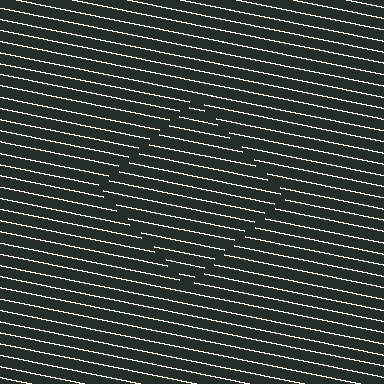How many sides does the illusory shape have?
4 sides — the line-ends trace a square.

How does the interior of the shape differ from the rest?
The interior of the shape contains the same grating, shifted by half a period — the contour is defined by the phase discontinuity where line-ends from the inner and outer gratings abut.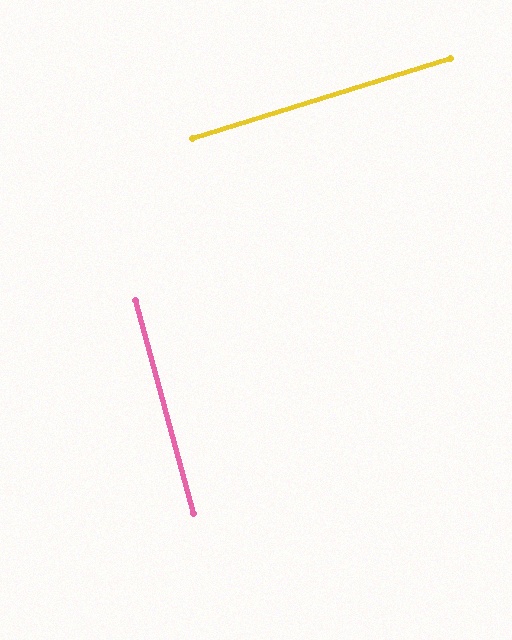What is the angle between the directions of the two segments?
Approximately 88 degrees.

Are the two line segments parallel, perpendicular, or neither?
Perpendicular — they meet at approximately 88°.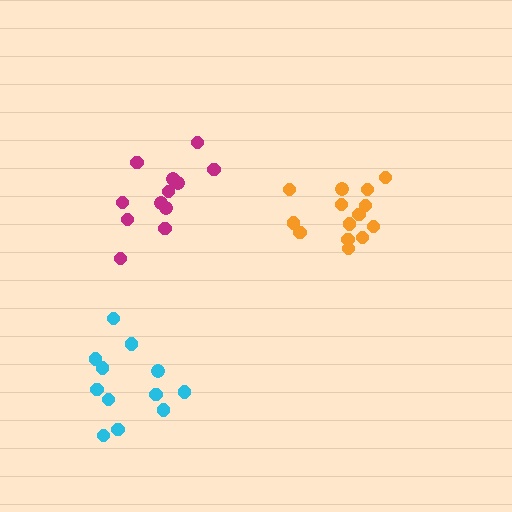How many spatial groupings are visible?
There are 3 spatial groupings.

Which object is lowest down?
The cyan cluster is bottommost.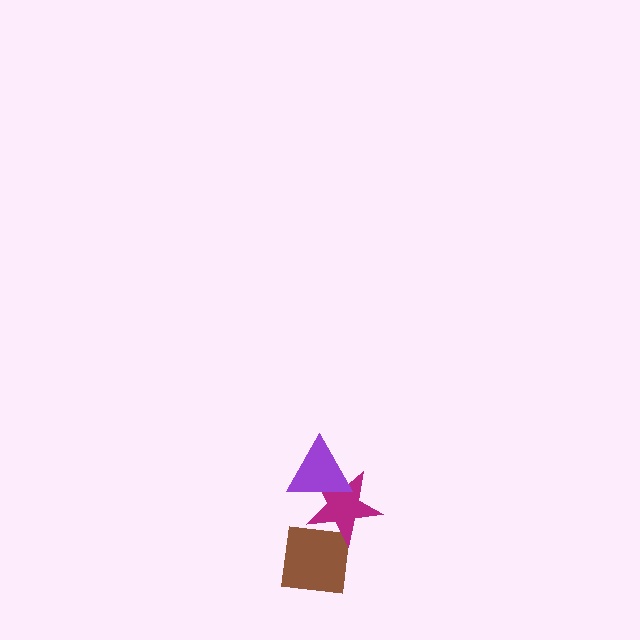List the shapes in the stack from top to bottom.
From top to bottom: the purple triangle, the magenta star, the brown square.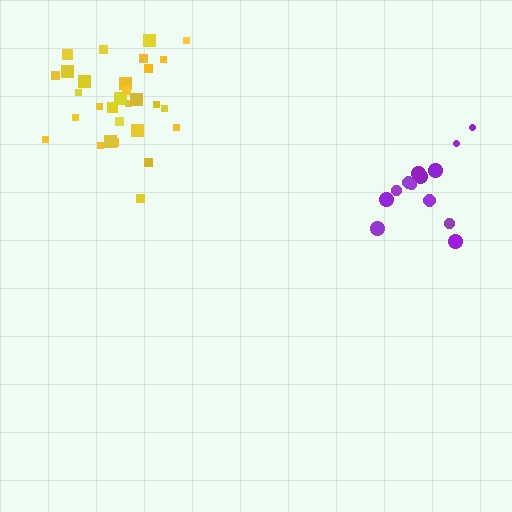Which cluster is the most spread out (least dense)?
Purple.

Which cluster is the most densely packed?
Yellow.